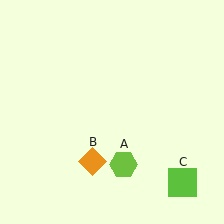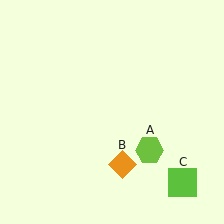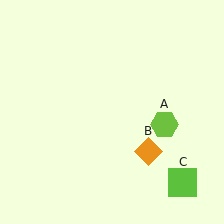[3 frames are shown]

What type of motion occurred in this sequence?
The lime hexagon (object A), orange diamond (object B) rotated counterclockwise around the center of the scene.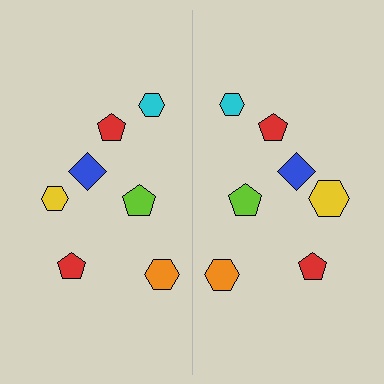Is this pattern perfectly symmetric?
No, the pattern is not perfectly symmetric. The yellow hexagon on the right side has a different size than its mirror counterpart.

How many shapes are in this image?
There are 14 shapes in this image.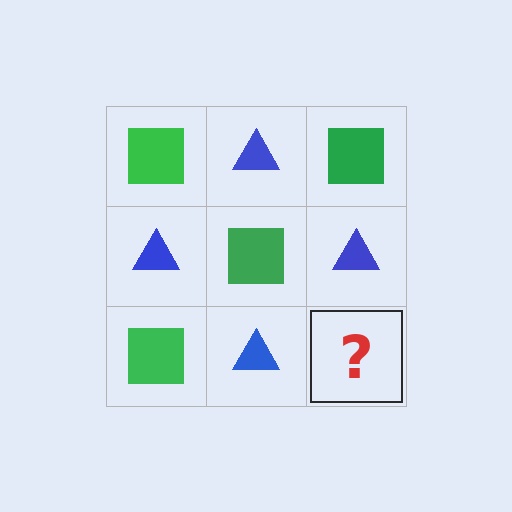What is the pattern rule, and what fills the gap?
The rule is that it alternates green square and blue triangle in a checkerboard pattern. The gap should be filled with a green square.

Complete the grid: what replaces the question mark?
The question mark should be replaced with a green square.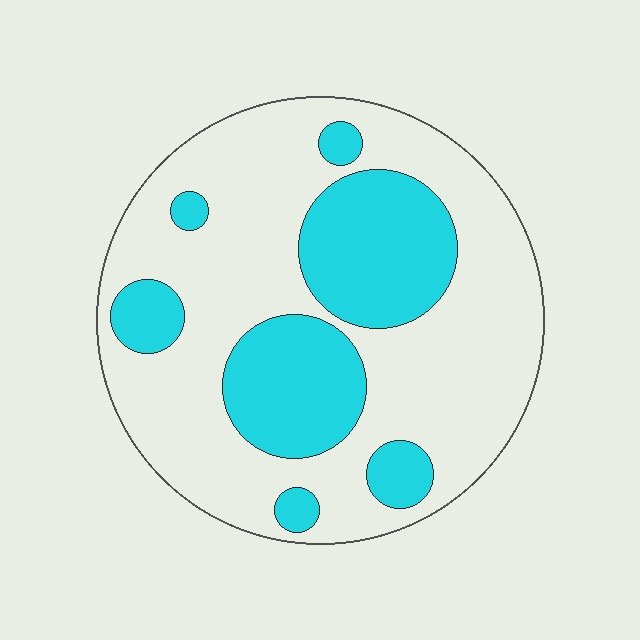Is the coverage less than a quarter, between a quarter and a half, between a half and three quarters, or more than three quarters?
Between a quarter and a half.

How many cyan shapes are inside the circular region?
7.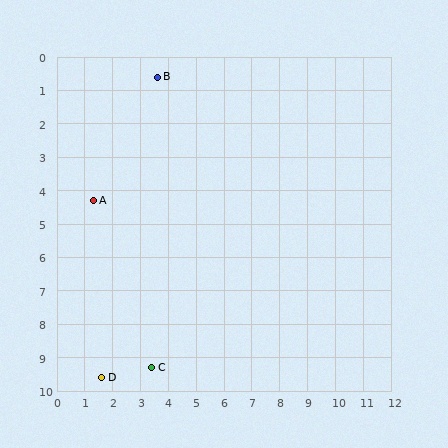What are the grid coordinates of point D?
Point D is at approximately (1.6, 9.6).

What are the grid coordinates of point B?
Point B is at approximately (3.6, 0.6).